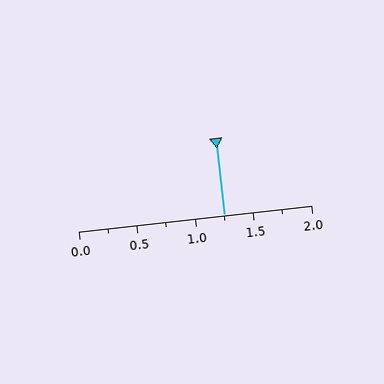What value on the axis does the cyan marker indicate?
The marker indicates approximately 1.25.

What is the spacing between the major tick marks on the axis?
The major ticks are spaced 0.5 apart.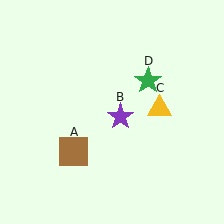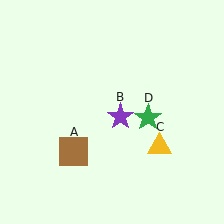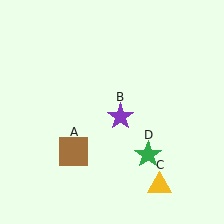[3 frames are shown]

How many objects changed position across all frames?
2 objects changed position: yellow triangle (object C), green star (object D).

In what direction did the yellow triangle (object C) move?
The yellow triangle (object C) moved down.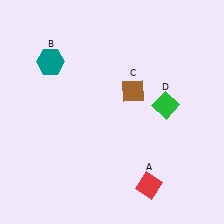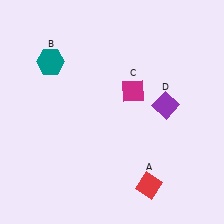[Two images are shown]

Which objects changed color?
C changed from brown to magenta. D changed from green to purple.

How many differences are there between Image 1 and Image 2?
There are 2 differences between the two images.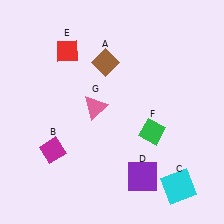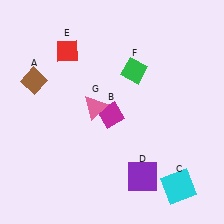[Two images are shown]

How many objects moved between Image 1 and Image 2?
3 objects moved between the two images.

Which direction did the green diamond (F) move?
The green diamond (F) moved up.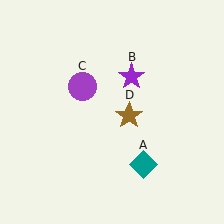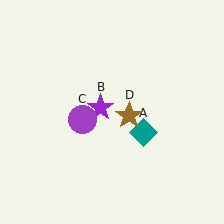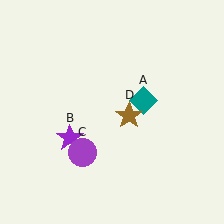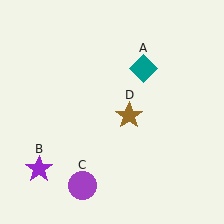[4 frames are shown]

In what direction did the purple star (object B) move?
The purple star (object B) moved down and to the left.